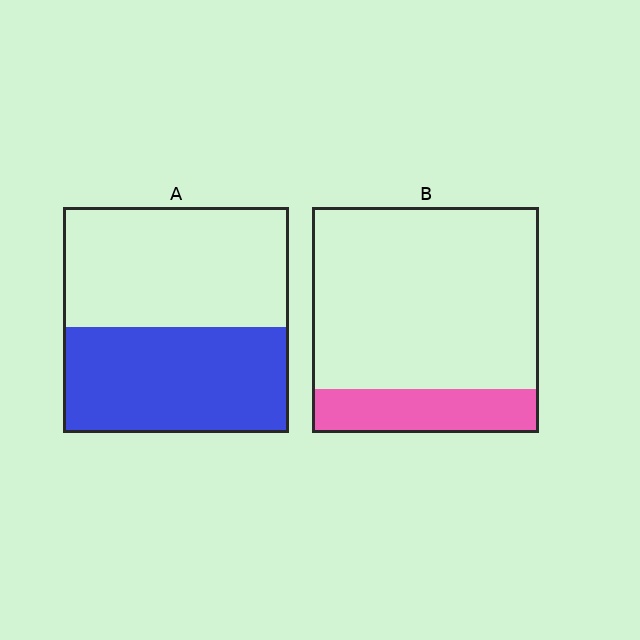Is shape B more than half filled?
No.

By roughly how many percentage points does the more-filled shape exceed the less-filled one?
By roughly 25 percentage points (A over B).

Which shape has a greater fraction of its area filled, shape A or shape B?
Shape A.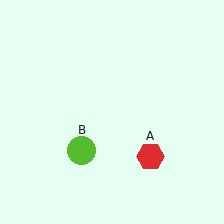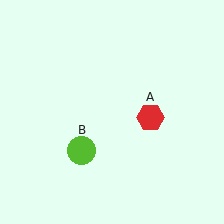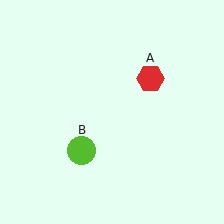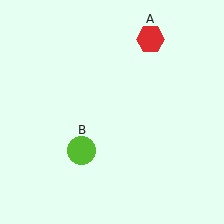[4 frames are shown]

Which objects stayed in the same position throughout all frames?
Lime circle (object B) remained stationary.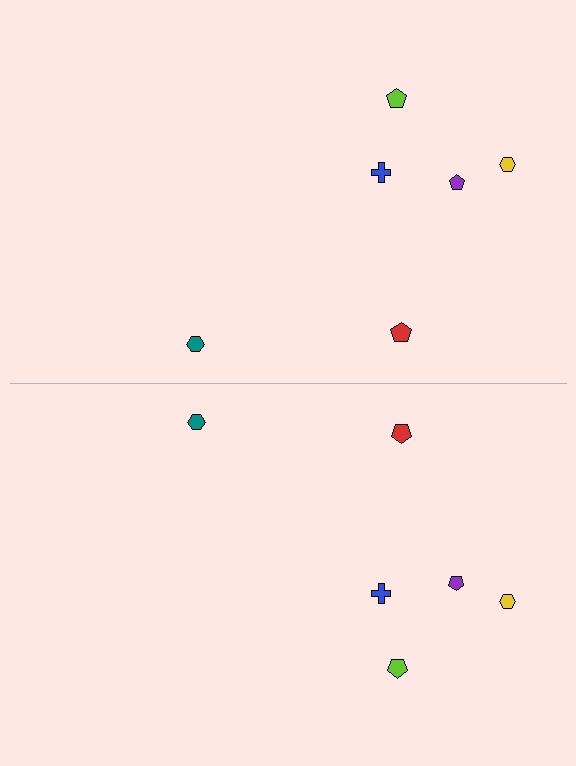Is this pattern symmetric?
Yes, this pattern has bilateral (reflection) symmetry.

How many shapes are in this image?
There are 12 shapes in this image.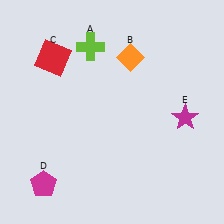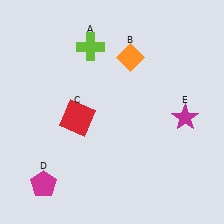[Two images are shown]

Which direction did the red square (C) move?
The red square (C) moved down.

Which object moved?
The red square (C) moved down.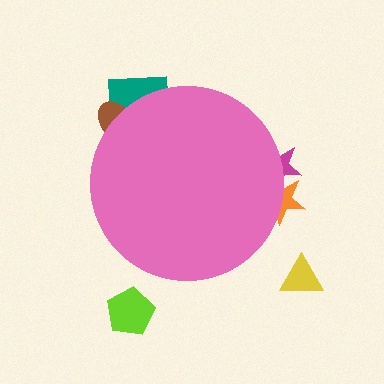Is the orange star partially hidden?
Yes, the orange star is partially hidden behind the pink circle.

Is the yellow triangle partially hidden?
No, the yellow triangle is fully visible.